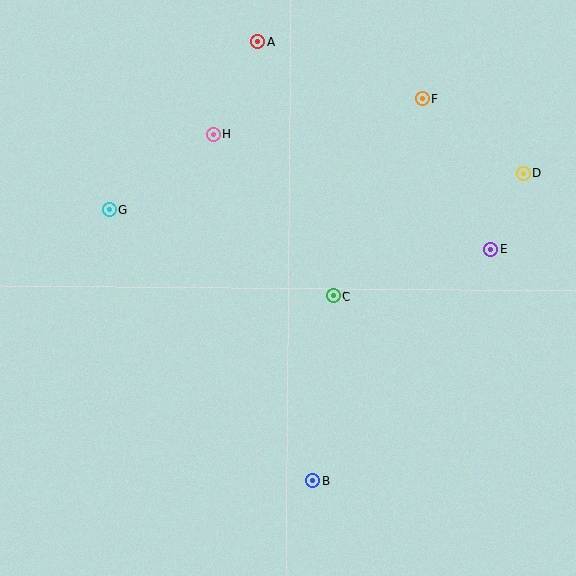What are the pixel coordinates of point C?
Point C is at (333, 296).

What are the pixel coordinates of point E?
Point E is at (491, 249).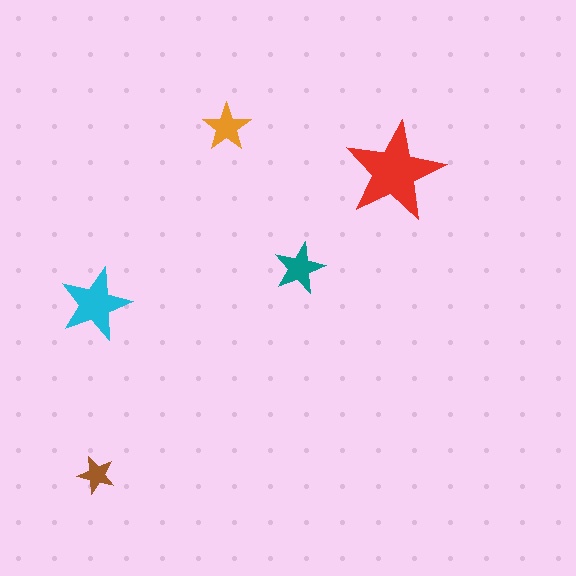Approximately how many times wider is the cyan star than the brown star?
About 2 times wider.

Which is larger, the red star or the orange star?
The red one.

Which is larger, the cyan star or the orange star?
The cyan one.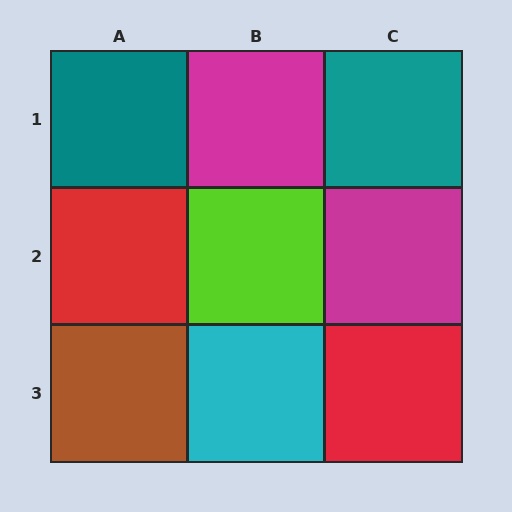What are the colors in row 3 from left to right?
Brown, cyan, red.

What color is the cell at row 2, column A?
Red.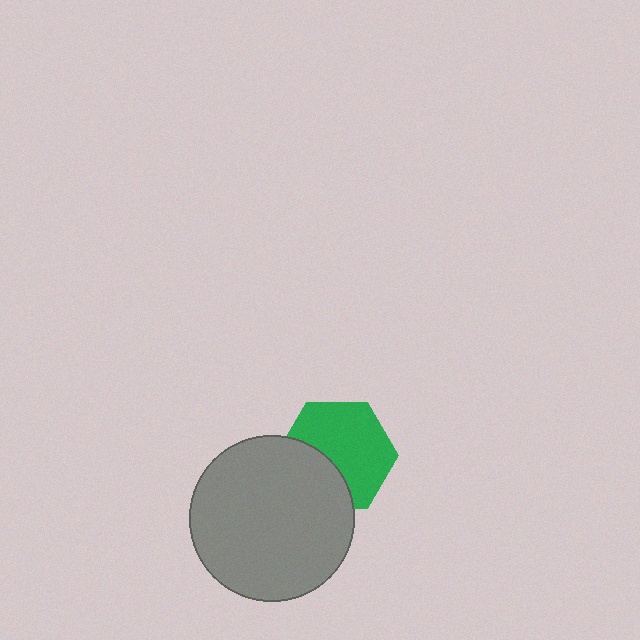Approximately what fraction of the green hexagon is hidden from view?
Roughly 35% of the green hexagon is hidden behind the gray circle.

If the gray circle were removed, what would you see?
You would see the complete green hexagon.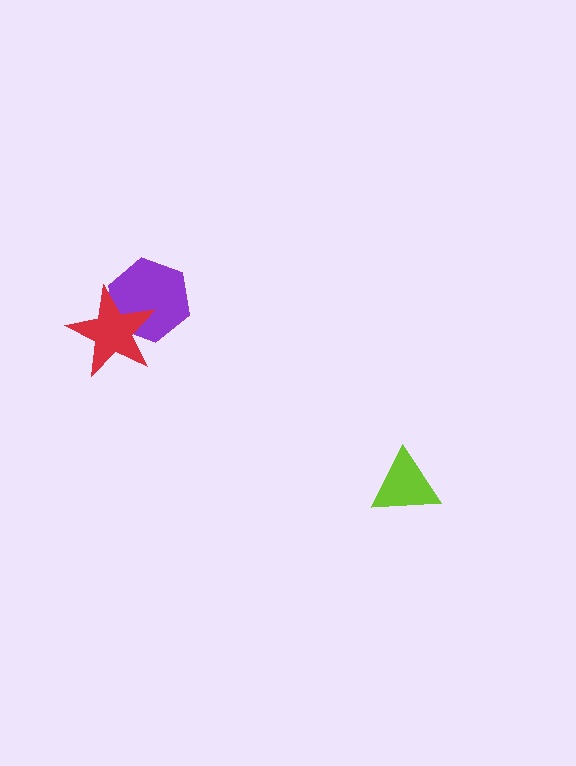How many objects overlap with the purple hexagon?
1 object overlaps with the purple hexagon.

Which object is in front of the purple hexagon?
The red star is in front of the purple hexagon.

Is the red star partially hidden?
No, no other shape covers it.